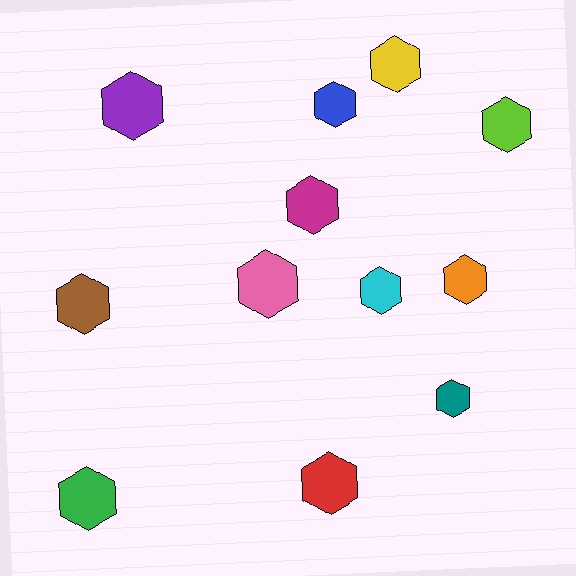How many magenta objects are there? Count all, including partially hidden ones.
There is 1 magenta object.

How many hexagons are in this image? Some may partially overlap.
There are 12 hexagons.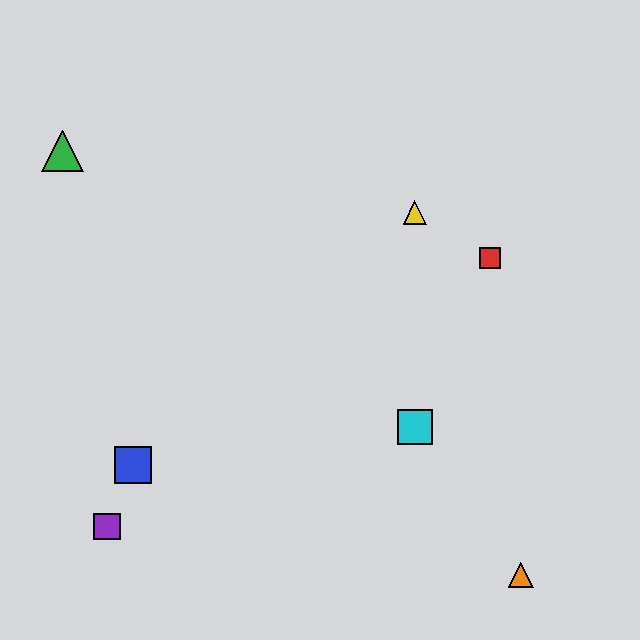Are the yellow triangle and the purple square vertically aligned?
No, the yellow triangle is at x≈415 and the purple square is at x≈107.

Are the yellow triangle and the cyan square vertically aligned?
Yes, both are at x≈415.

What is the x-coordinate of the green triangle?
The green triangle is at x≈63.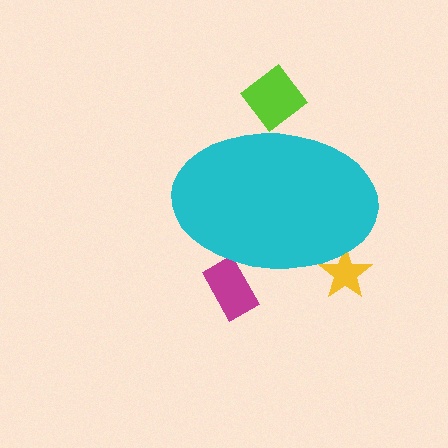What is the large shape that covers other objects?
A cyan ellipse.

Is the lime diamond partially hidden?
Yes, the lime diamond is partially hidden behind the cyan ellipse.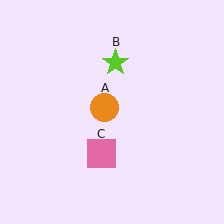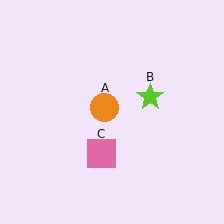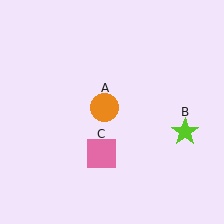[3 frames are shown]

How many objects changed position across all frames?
1 object changed position: lime star (object B).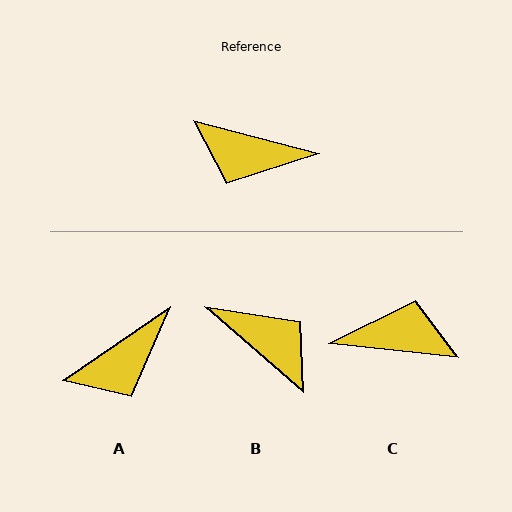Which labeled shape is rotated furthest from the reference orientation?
C, about 171 degrees away.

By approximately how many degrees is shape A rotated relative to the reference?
Approximately 49 degrees counter-clockwise.